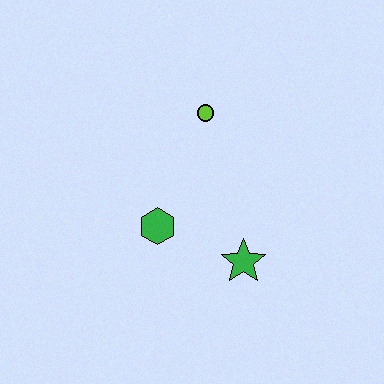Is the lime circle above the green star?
Yes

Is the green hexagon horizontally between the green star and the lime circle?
No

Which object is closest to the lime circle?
The green hexagon is closest to the lime circle.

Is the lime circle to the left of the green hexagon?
No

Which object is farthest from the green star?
The lime circle is farthest from the green star.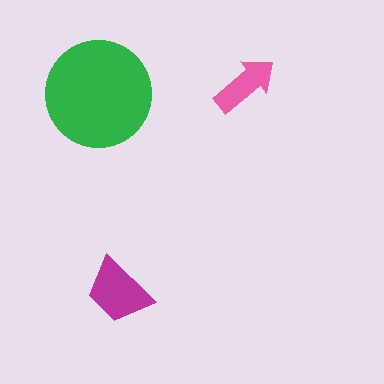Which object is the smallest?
The pink arrow.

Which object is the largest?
The green circle.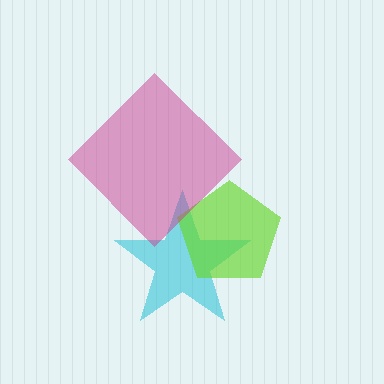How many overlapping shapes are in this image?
There are 3 overlapping shapes in the image.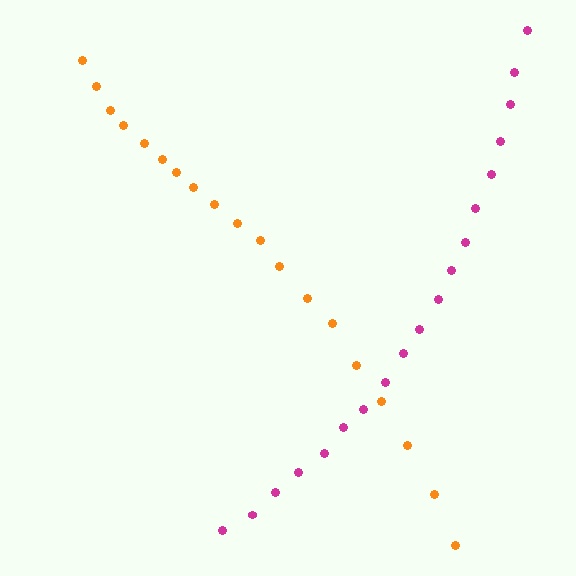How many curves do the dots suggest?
There are 2 distinct paths.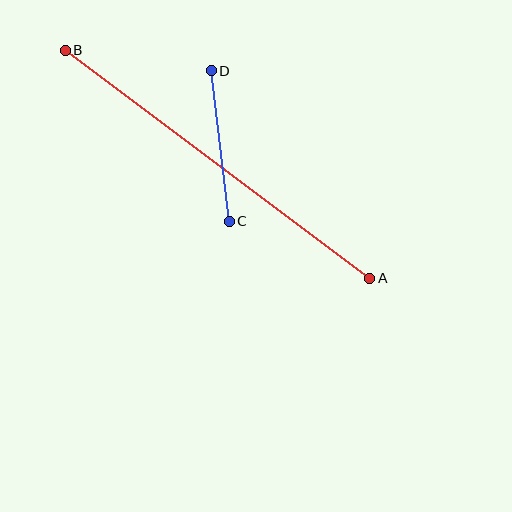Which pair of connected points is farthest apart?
Points A and B are farthest apart.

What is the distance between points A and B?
The distance is approximately 381 pixels.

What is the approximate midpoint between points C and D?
The midpoint is at approximately (220, 146) pixels.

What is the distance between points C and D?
The distance is approximately 152 pixels.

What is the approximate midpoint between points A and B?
The midpoint is at approximately (217, 164) pixels.